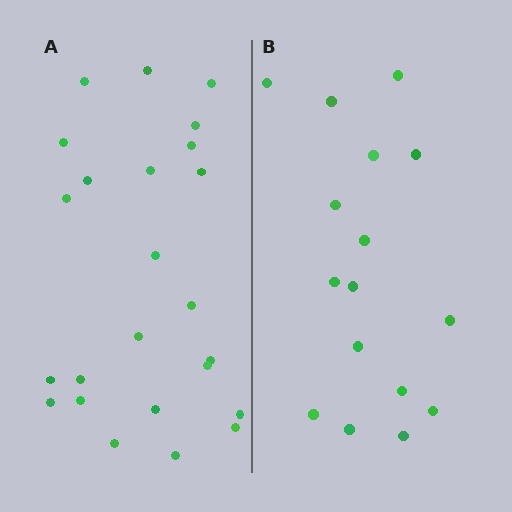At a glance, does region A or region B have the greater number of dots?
Region A (the left region) has more dots.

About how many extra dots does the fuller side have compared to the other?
Region A has roughly 8 or so more dots than region B.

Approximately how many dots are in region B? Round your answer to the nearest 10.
About 20 dots. (The exact count is 16, which rounds to 20.)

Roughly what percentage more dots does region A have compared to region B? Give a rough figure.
About 50% more.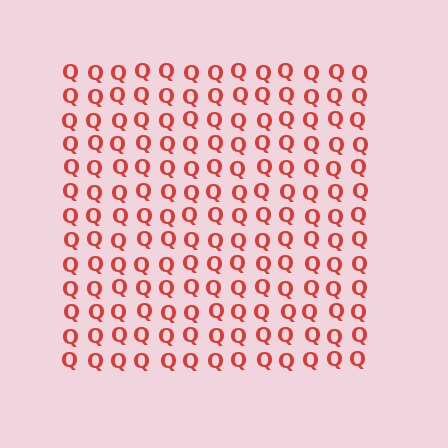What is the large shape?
The large shape is a square.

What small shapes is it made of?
It is made of small letter Q's.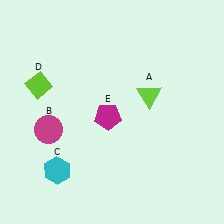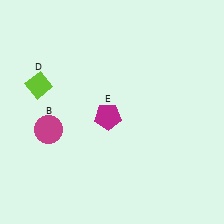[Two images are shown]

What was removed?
The cyan hexagon (C), the lime triangle (A) were removed in Image 2.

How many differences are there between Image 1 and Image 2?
There are 2 differences between the two images.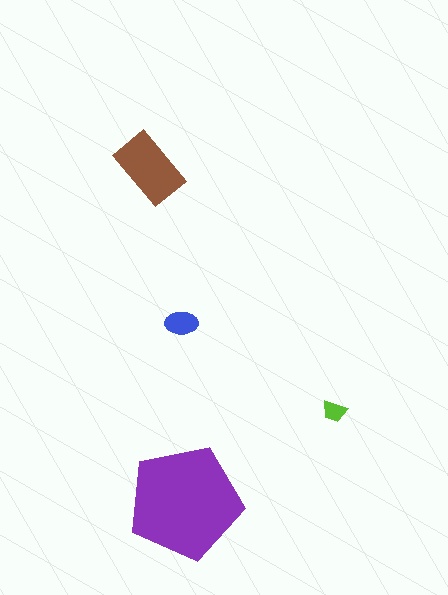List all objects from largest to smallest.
The purple pentagon, the brown rectangle, the blue ellipse, the lime trapezoid.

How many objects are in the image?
There are 4 objects in the image.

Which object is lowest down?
The purple pentagon is bottommost.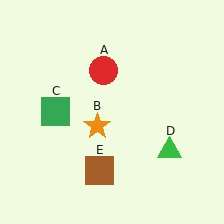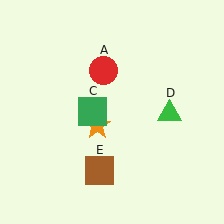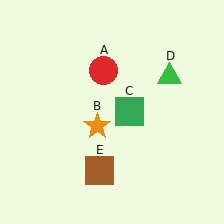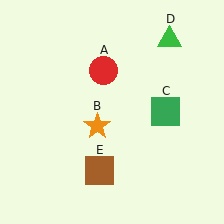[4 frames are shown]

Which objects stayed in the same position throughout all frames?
Red circle (object A) and orange star (object B) and brown square (object E) remained stationary.